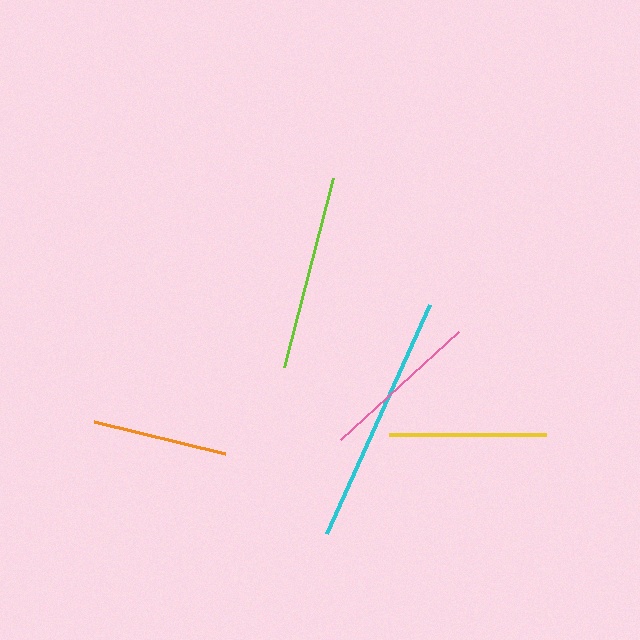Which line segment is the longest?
The cyan line is the longest at approximately 251 pixels.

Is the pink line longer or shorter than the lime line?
The lime line is longer than the pink line.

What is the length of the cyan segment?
The cyan segment is approximately 251 pixels long.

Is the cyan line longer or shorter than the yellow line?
The cyan line is longer than the yellow line.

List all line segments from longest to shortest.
From longest to shortest: cyan, lime, pink, yellow, orange.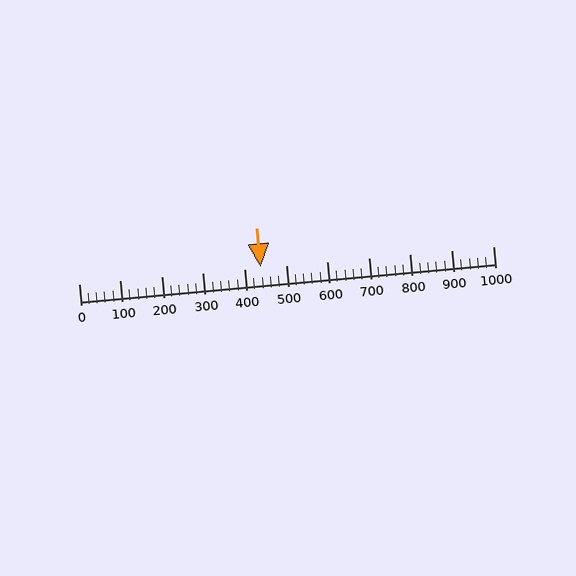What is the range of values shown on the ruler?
The ruler shows values from 0 to 1000.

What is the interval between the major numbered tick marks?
The major tick marks are spaced 100 units apart.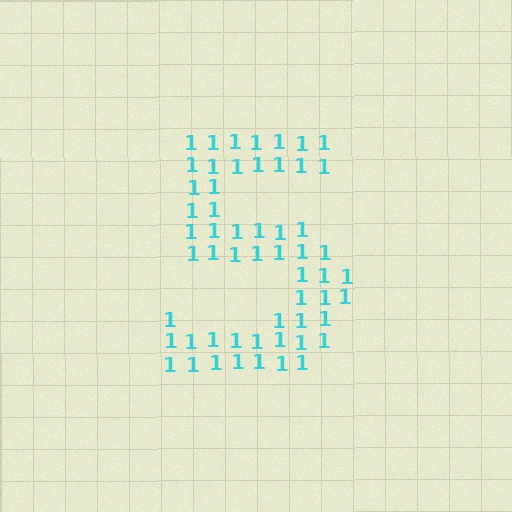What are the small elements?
The small elements are digit 1's.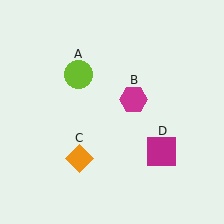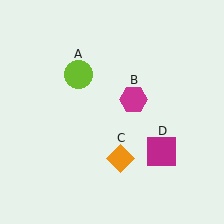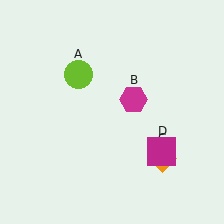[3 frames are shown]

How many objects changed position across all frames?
1 object changed position: orange diamond (object C).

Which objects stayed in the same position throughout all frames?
Lime circle (object A) and magenta hexagon (object B) and magenta square (object D) remained stationary.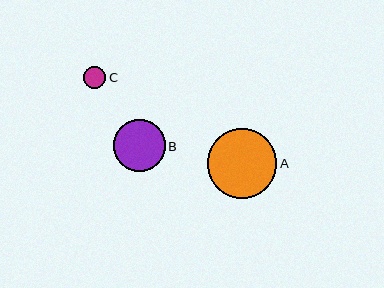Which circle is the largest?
Circle A is the largest with a size of approximately 70 pixels.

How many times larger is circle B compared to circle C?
Circle B is approximately 2.4 times the size of circle C.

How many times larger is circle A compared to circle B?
Circle A is approximately 1.3 times the size of circle B.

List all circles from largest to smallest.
From largest to smallest: A, B, C.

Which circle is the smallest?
Circle C is the smallest with a size of approximately 22 pixels.